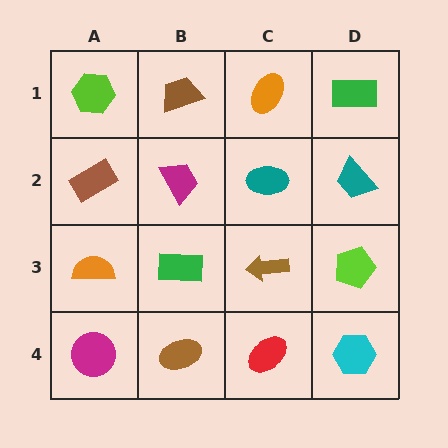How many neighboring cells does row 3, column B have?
4.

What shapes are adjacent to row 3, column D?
A teal trapezoid (row 2, column D), a cyan hexagon (row 4, column D), a brown arrow (row 3, column C).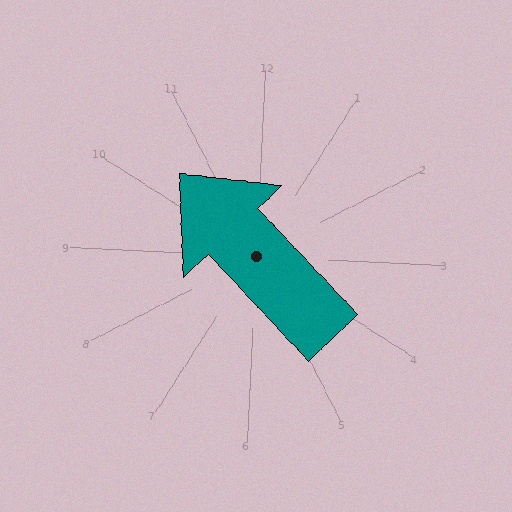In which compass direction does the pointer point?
Northwest.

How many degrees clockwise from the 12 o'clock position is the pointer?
Approximately 314 degrees.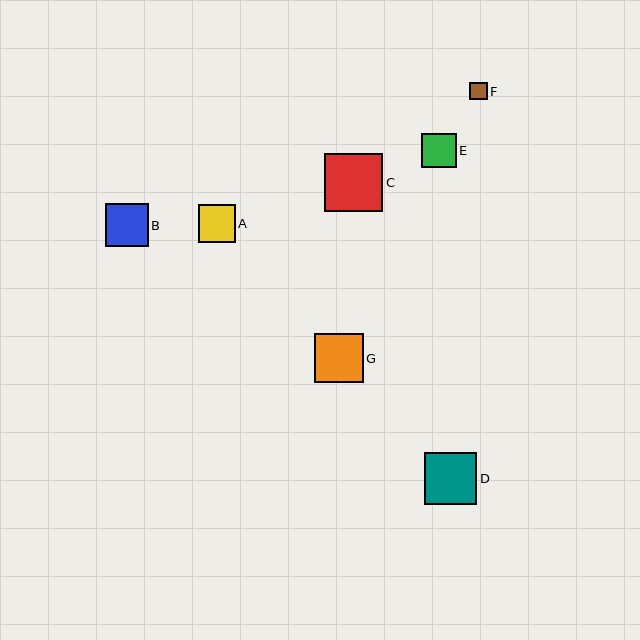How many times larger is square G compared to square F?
Square G is approximately 2.8 times the size of square F.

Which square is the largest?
Square C is the largest with a size of approximately 58 pixels.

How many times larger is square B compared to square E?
Square B is approximately 1.2 times the size of square E.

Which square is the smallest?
Square F is the smallest with a size of approximately 17 pixels.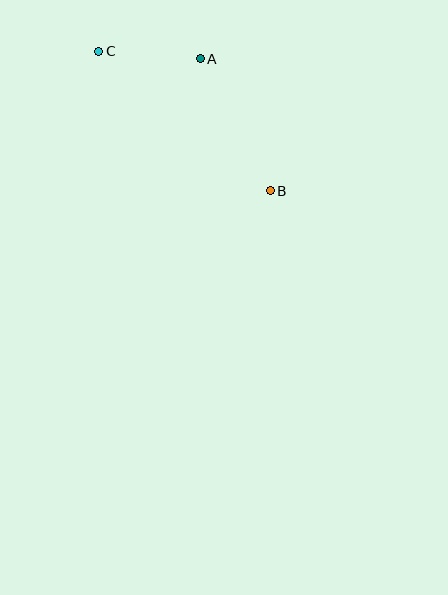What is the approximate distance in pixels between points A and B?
The distance between A and B is approximately 149 pixels.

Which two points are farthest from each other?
Points B and C are farthest from each other.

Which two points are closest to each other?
Points A and C are closest to each other.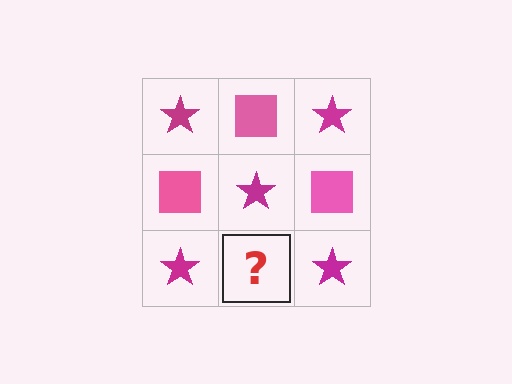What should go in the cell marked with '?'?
The missing cell should contain a pink square.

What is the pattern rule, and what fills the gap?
The rule is that it alternates magenta star and pink square in a checkerboard pattern. The gap should be filled with a pink square.